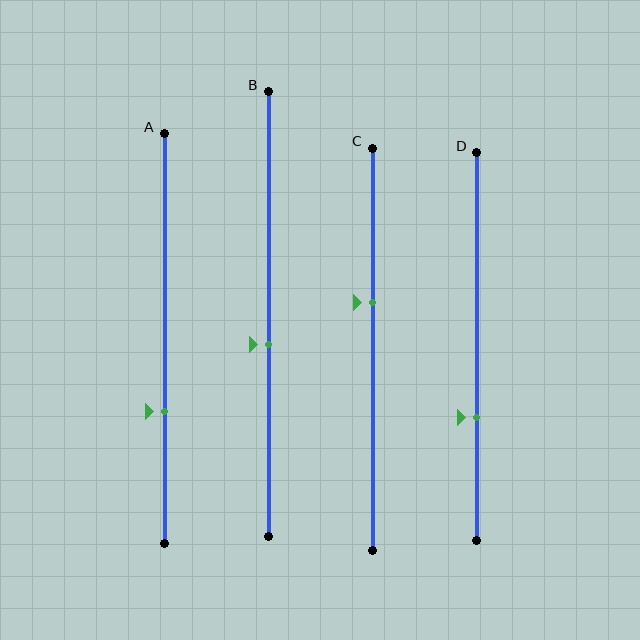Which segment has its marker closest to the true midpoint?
Segment B has its marker closest to the true midpoint.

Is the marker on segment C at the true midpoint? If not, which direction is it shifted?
No, the marker on segment C is shifted upward by about 12% of the segment length.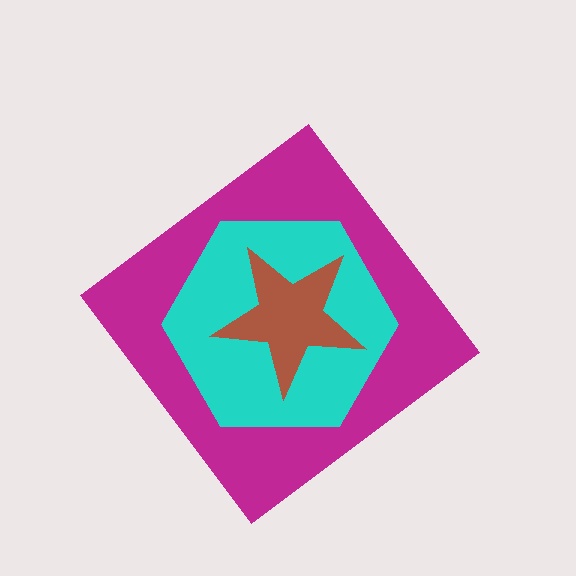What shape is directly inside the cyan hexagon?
The brown star.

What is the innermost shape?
The brown star.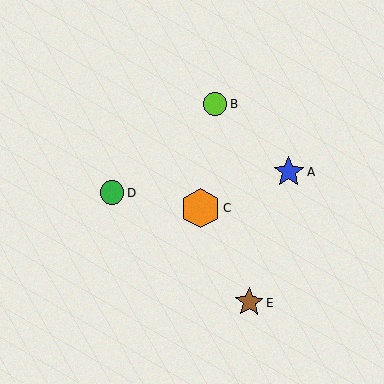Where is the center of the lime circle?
The center of the lime circle is at (215, 104).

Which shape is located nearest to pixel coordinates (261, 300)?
The brown star (labeled E) at (249, 302) is nearest to that location.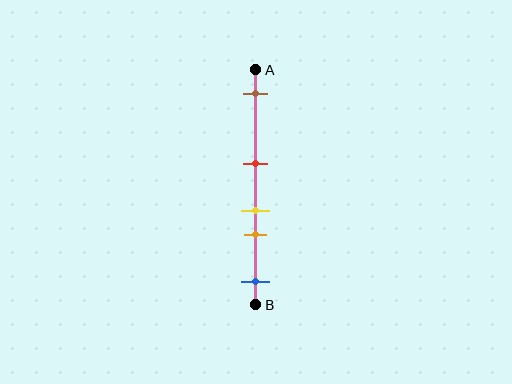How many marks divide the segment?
There are 5 marks dividing the segment.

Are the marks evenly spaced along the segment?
No, the marks are not evenly spaced.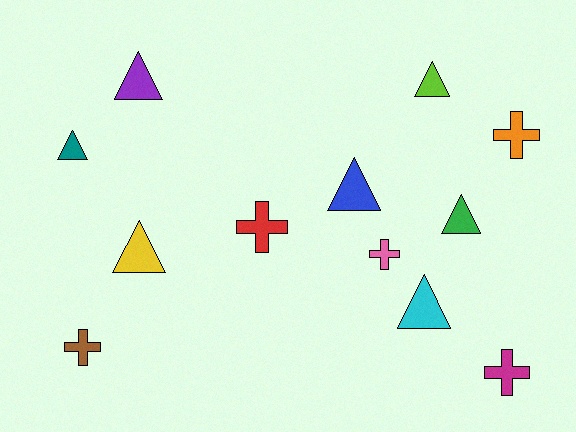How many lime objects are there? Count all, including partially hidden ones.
There is 1 lime object.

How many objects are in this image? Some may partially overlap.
There are 12 objects.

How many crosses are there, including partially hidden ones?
There are 5 crosses.